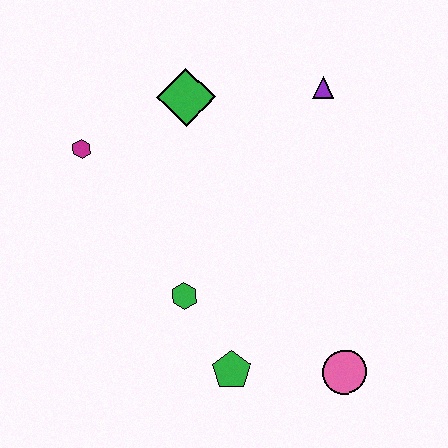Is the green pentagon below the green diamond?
Yes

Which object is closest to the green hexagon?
The green pentagon is closest to the green hexagon.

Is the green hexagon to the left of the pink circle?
Yes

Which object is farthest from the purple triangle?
The green pentagon is farthest from the purple triangle.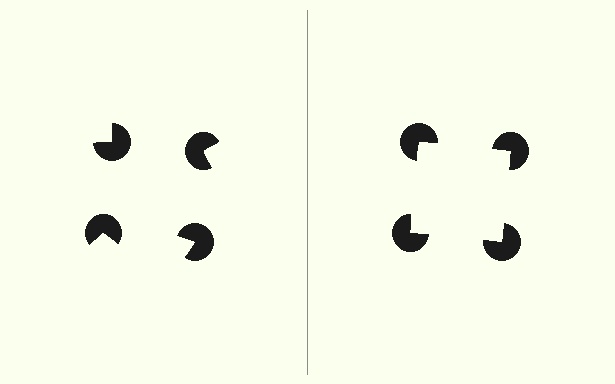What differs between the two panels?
The pac-man discs are positioned identically on both sides; only the wedge orientations differ. On the right they align to a square; on the left they are misaligned.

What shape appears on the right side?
An illusory square.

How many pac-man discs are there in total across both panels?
8 — 4 on each side.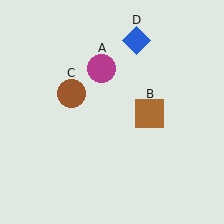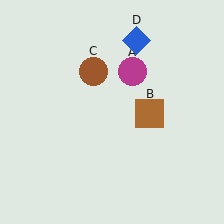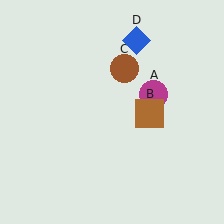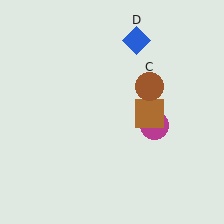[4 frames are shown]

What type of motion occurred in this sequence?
The magenta circle (object A), brown circle (object C) rotated clockwise around the center of the scene.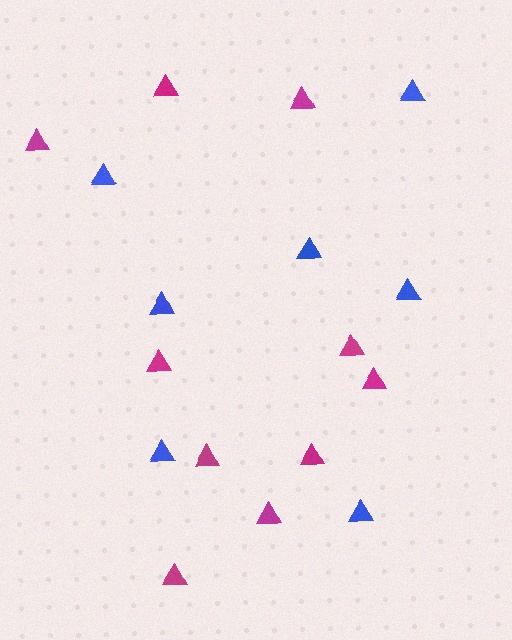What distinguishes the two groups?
There are 2 groups: one group of blue triangles (7) and one group of magenta triangles (10).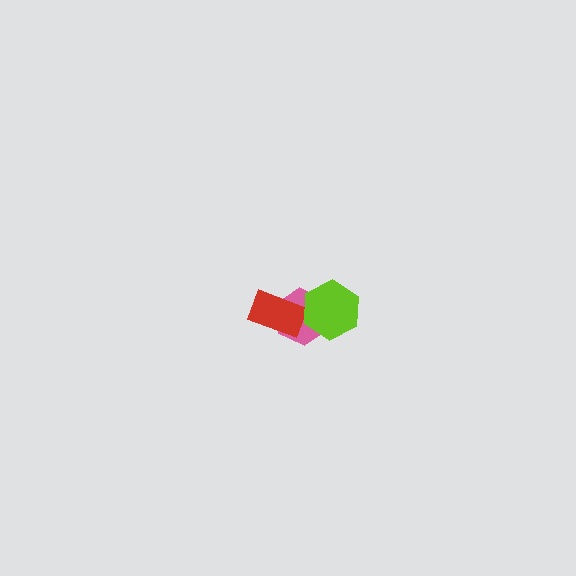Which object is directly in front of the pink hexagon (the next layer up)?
The red rectangle is directly in front of the pink hexagon.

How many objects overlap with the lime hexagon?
1 object overlaps with the lime hexagon.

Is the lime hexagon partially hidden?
No, no other shape covers it.